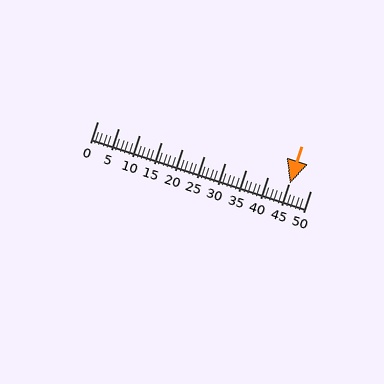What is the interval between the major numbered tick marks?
The major tick marks are spaced 5 units apart.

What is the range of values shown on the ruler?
The ruler shows values from 0 to 50.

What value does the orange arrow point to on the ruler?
The orange arrow points to approximately 45.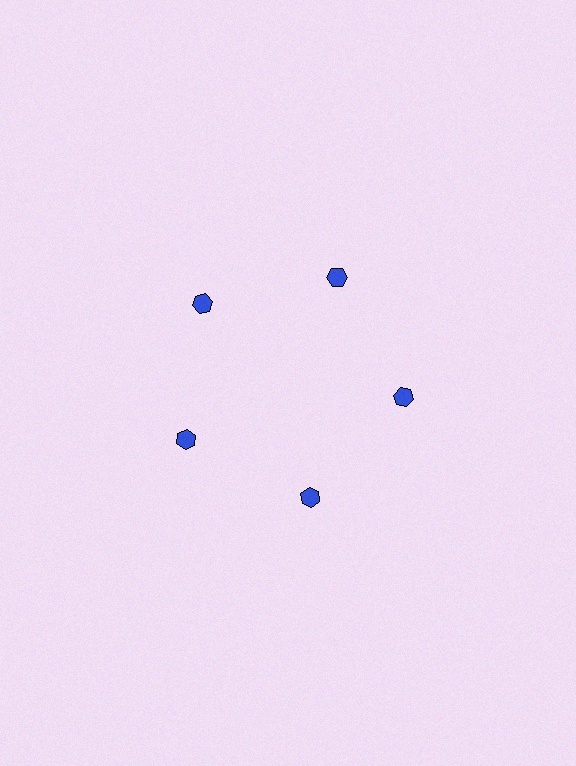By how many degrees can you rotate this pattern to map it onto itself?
The pattern maps onto itself every 72 degrees of rotation.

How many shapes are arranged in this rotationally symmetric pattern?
There are 5 shapes, arranged in 5 groups of 1.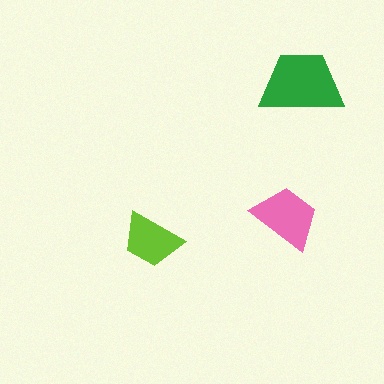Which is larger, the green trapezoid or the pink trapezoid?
The green one.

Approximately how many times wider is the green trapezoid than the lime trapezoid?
About 1.5 times wider.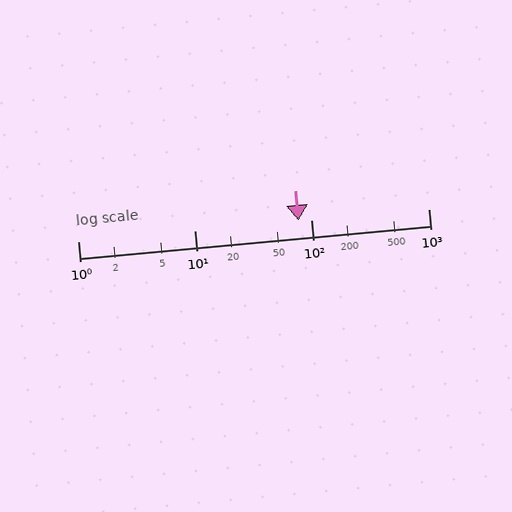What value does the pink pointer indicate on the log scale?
The pointer indicates approximately 77.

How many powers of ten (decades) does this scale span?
The scale spans 3 decades, from 1 to 1000.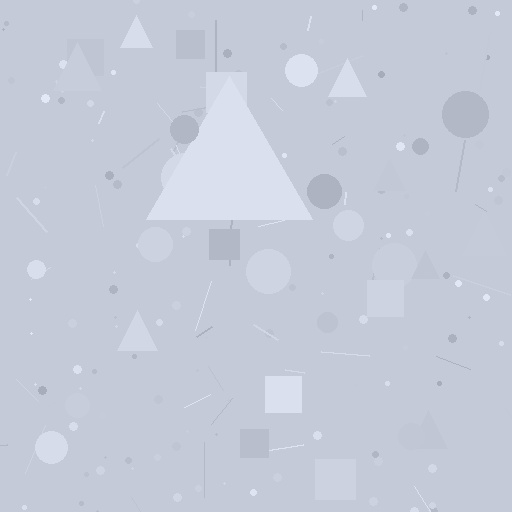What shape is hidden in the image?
A triangle is hidden in the image.